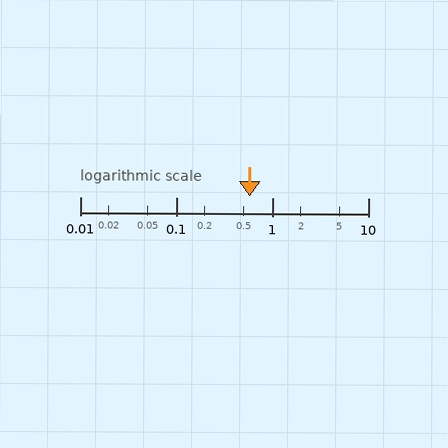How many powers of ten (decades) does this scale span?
The scale spans 3 decades, from 0.01 to 10.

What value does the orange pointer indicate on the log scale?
The pointer indicates approximately 0.58.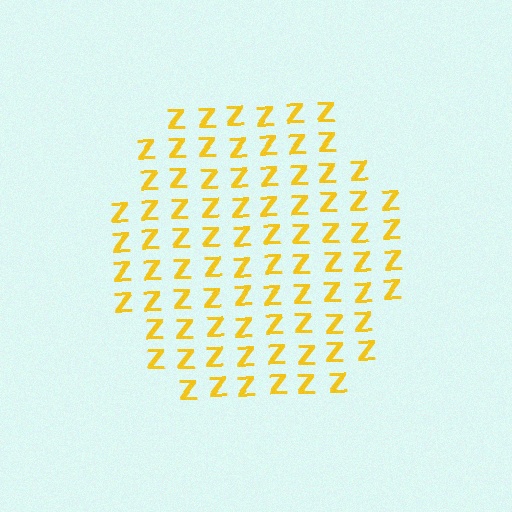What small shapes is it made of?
It is made of small letter Z's.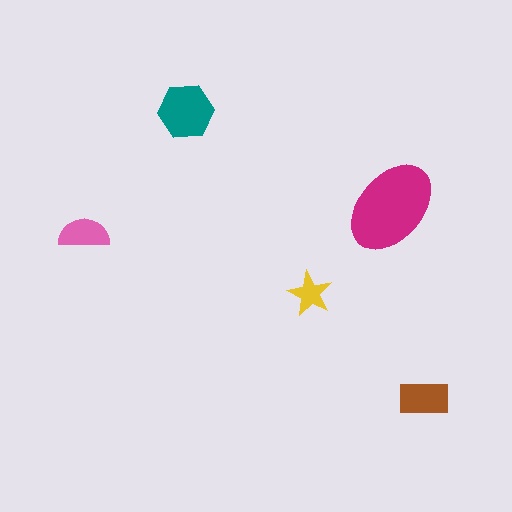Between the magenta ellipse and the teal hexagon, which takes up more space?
The magenta ellipse.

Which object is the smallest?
The yellow star.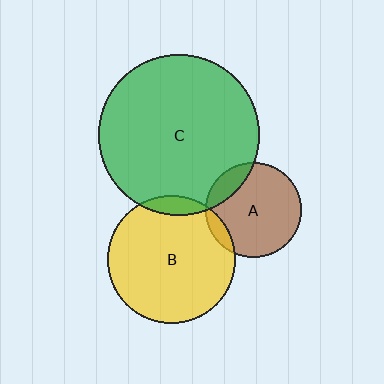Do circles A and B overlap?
Yes.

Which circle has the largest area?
Circle C (green).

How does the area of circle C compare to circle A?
Approximately 2.8 times.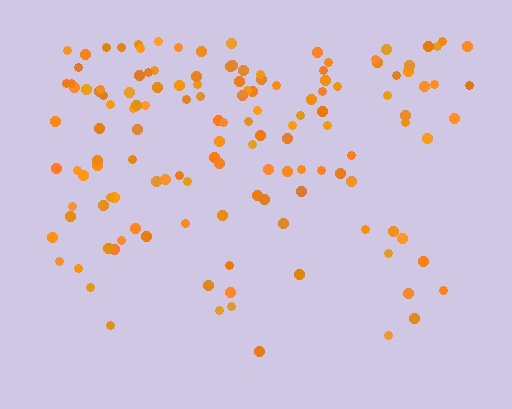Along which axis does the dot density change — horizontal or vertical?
Vertical.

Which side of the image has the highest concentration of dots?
The top.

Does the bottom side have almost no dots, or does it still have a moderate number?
Still a moderate number, just noticeably fewer than the top.